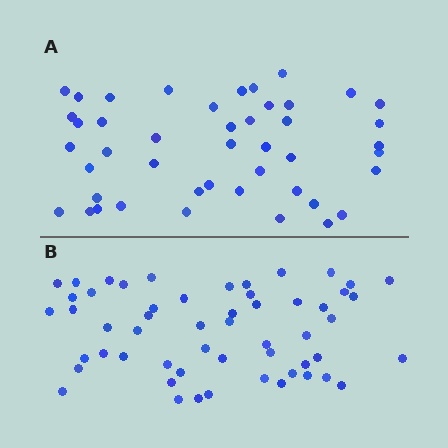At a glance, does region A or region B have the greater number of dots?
Region B (the bottom region) has more dots.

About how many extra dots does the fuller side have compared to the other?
Region B has roughly 10 or so more dots than region A.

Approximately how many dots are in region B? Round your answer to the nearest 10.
About 60 dots. (The exact count is 55, which rounds to 60.)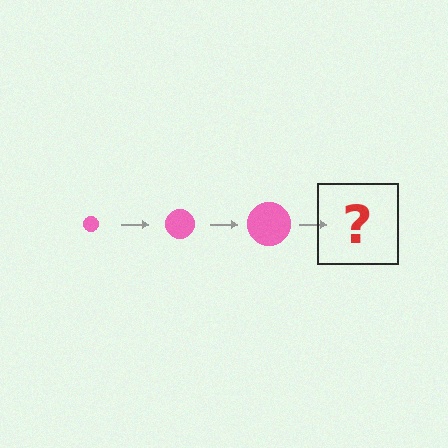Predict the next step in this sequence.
The next step is a pink circle, larger than the previous one.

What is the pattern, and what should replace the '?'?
The pattern is that the circle gets progressively larger each step. The '?' should be a pink circle, larger than the previous one.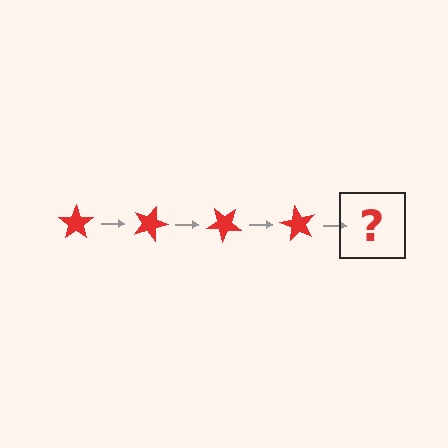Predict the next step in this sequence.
The next step is a red star rotated 80 degrees.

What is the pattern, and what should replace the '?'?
The pattern is that the star rotates 20 degrees each step. The '?' should be a red star rotated 80 degrees.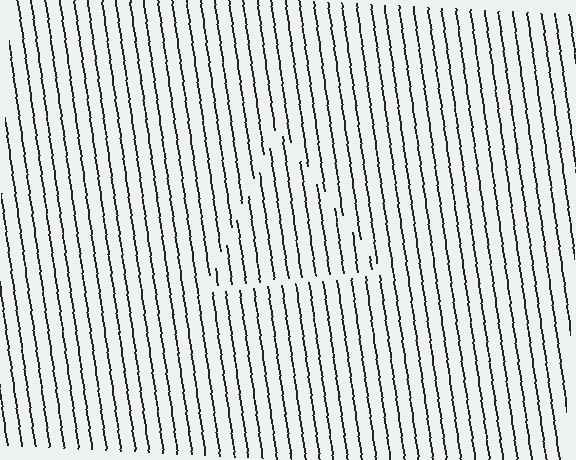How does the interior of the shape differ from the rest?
The interior of the shape contains the same grating, shifted by half a period — the contour is defined by the phase discontinuity where line-ends from the inner and outer gratings abut.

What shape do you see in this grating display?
An illusory triangle. The interior of the shape contains the same grating, shifted by half a period — the contour is defined by the phase discontinuity where line-ends from the inner and outer gratings abut.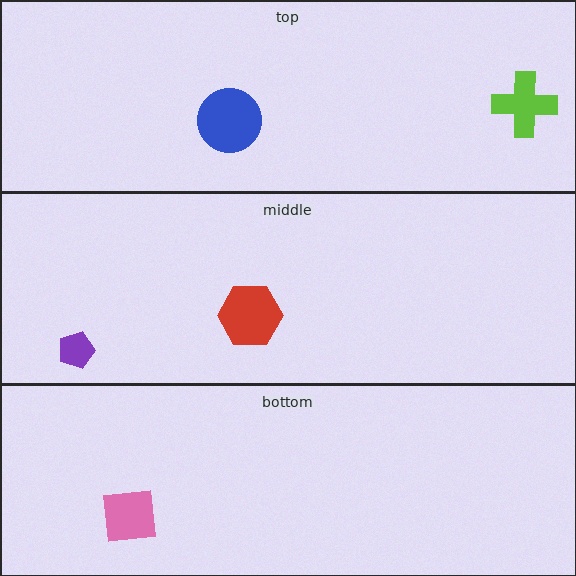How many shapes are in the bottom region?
1.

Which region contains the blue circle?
The top region.